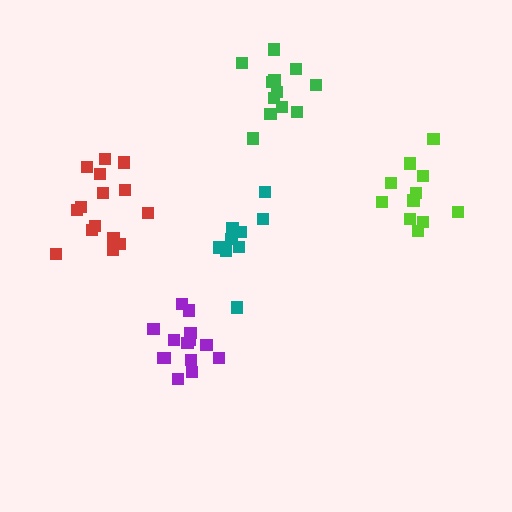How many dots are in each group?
Group 1: 12 dots, Group 2: 15 dots, Group 3: 11 dots, Group 4: 9 dots, Group 5: 14 dots (61 total).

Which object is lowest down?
The purple cluster is bottommost.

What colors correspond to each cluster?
The clusters are colored: green, red, lime, teal, purple.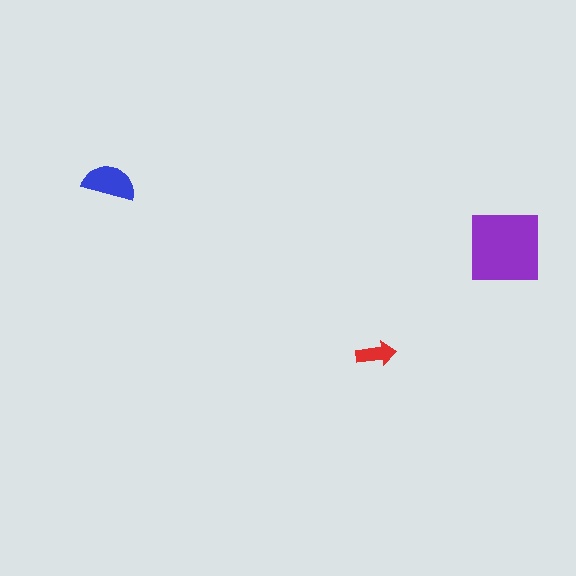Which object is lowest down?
The red arrow is bottommost.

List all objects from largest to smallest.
The purple square, the blue semicircle, the red arrow.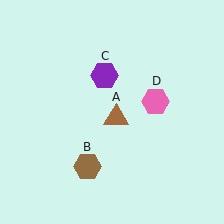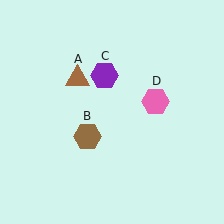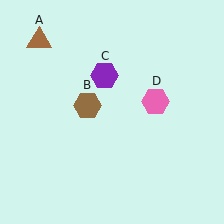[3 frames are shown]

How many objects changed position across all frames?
2 objects changed position: brown triangle (object A), brown hexagon (object B).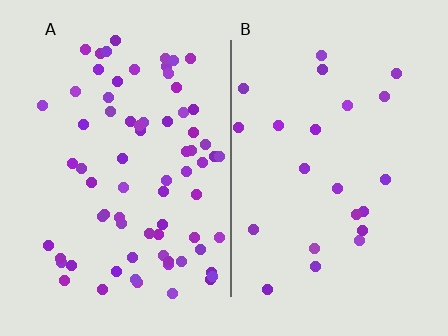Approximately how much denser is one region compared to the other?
Approximately 3.2× — region A over region B.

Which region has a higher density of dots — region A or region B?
A (the left).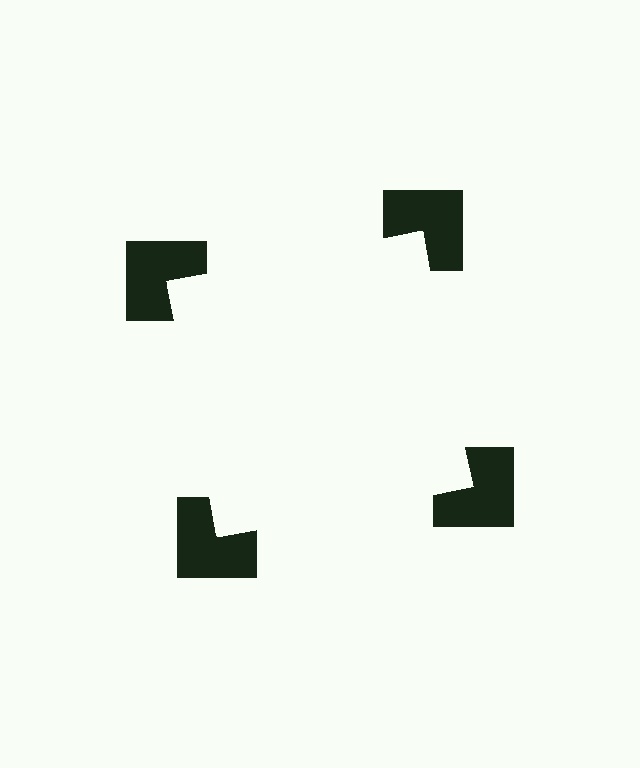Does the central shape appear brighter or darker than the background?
It typically appears slightly brighter than the background, even though no actual brightness change is drawn.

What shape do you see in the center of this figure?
An illusory square — its edges are inferred from the aligned wedge cuts in the notched squares, not physically drawn.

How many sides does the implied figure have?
4 sides.